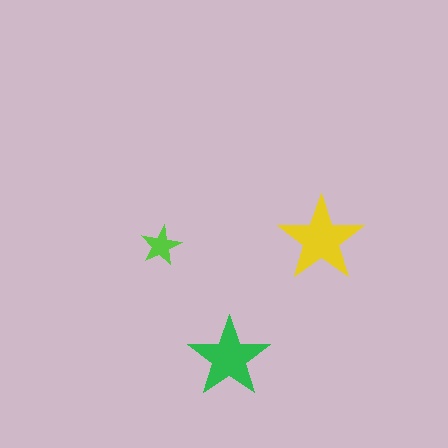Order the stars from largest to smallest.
the yellow one, the green one, the lime one.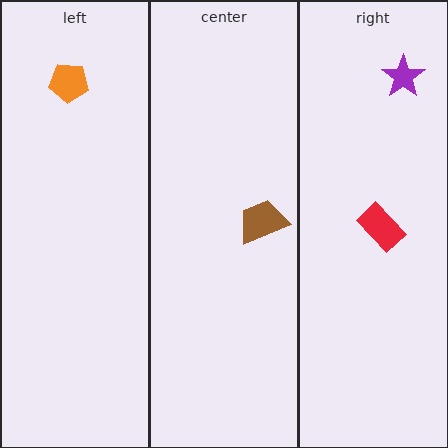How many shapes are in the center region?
1.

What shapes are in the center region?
The brown trapezoid.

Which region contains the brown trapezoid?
The center region.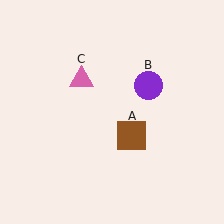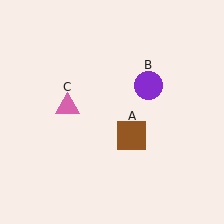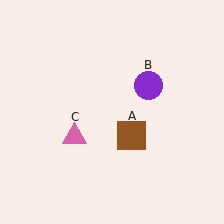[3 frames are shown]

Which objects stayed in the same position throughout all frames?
Brown square (object A) and purple circle (object B) remained stationary.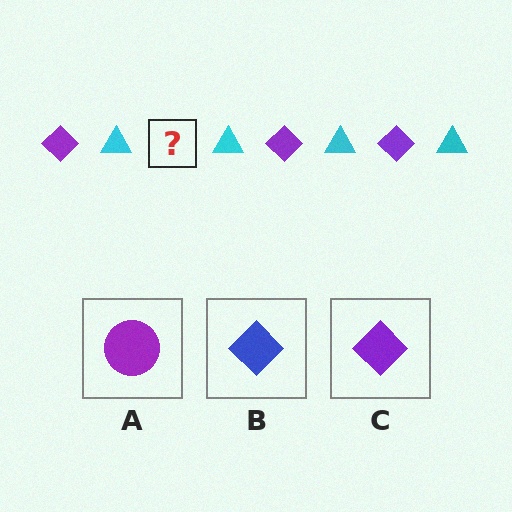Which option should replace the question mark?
Option C.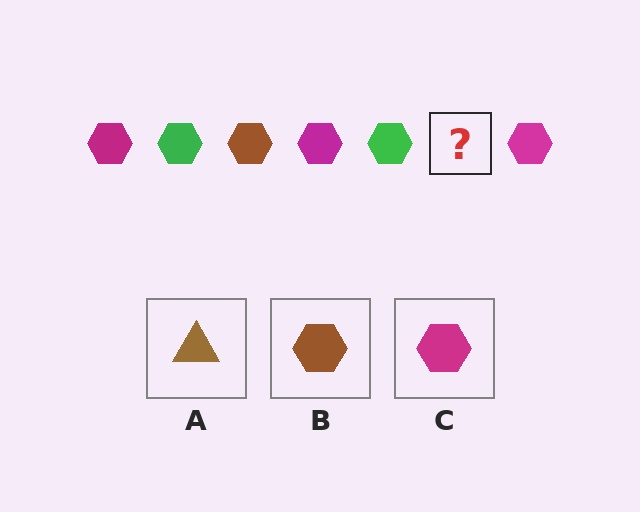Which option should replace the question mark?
Option B.